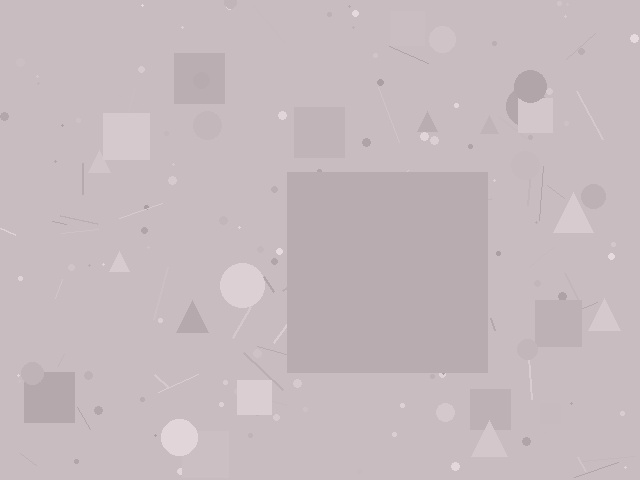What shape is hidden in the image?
A square is hidden in the image.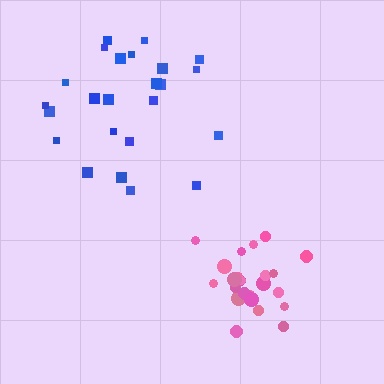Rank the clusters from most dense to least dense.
pink, blue.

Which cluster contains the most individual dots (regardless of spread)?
Blue (25).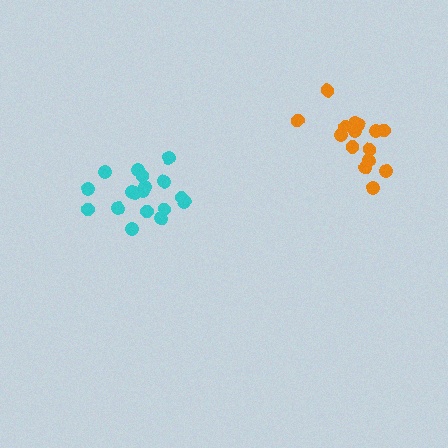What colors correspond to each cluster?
The clusters are colored: cyan, orange.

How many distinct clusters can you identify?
There are 2 distinct clusters.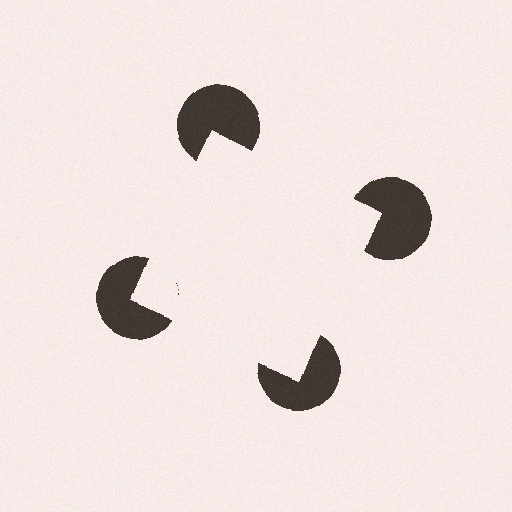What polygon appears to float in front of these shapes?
An illusory square — its edges are inferred from the aligned wedge cuts in the pac-man discs, not physically drawn.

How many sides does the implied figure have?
4 sides.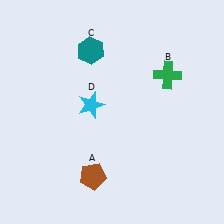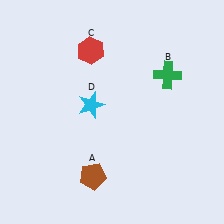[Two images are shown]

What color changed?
The hexagon (C) changed from teal in Image 1 to red in Image 2.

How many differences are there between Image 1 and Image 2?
There is 1 difference between the two images.